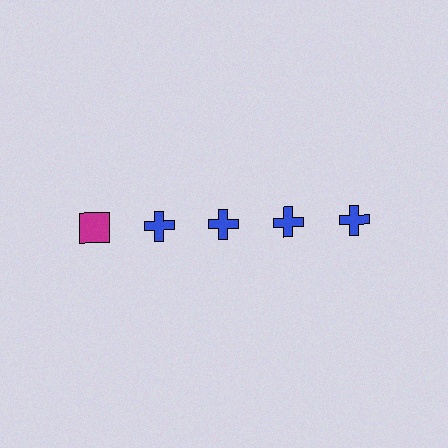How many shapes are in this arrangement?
There are 5 shapes arranged in a grid pattern.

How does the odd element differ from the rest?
It differs in both color (magenta instead of blue) and shape (square instead of cross).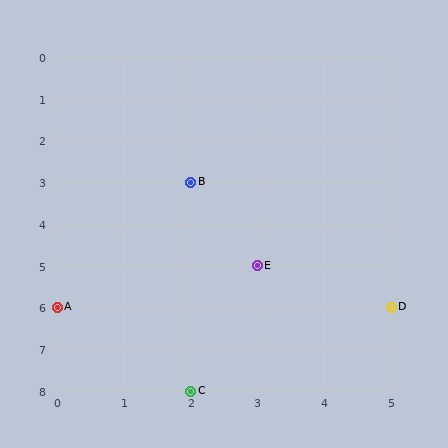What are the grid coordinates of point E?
Point E is at grid coordinates (3, 5).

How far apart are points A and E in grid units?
Points A and E are 3 columns and 1 row apart (about 3.2 grid units diagonally).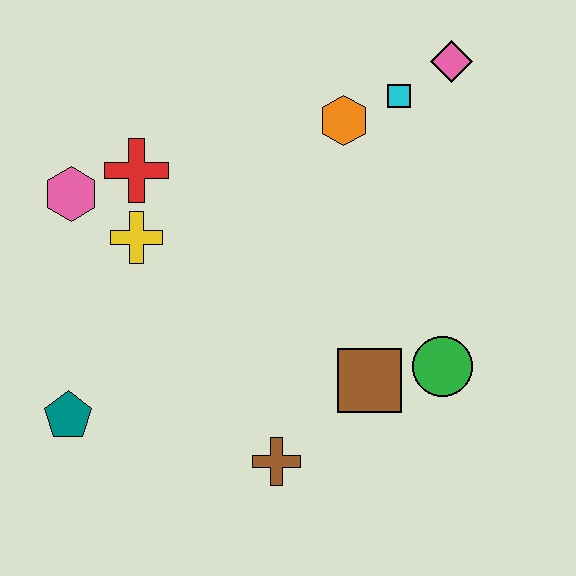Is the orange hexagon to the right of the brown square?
No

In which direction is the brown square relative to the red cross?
The brown square is to the right of the red cross.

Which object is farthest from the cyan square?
The teal pentagon is farthest from the cyan square.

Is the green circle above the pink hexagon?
No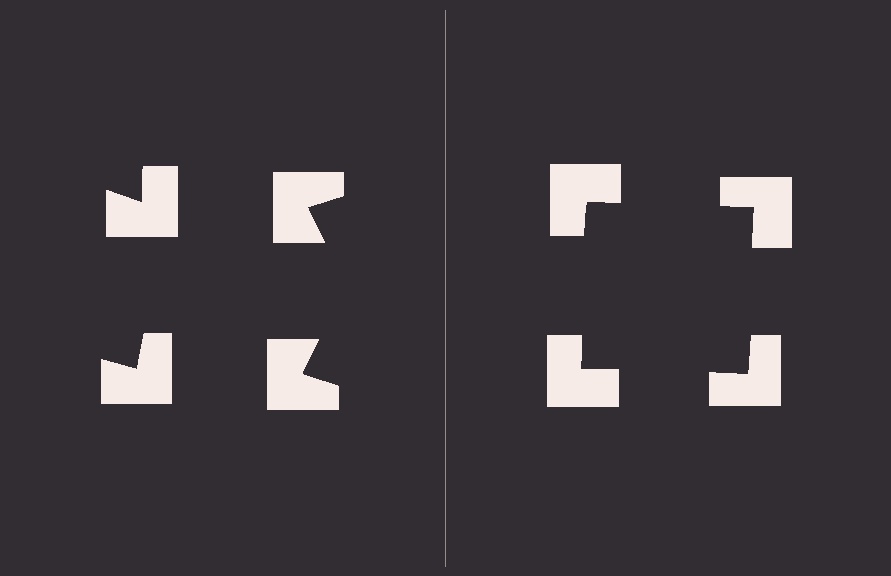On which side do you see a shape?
An illusory square appears on the right side. On the left side the wedge cuts are rotated, so no coherent shape forms.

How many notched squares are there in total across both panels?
8 — 4 on each side.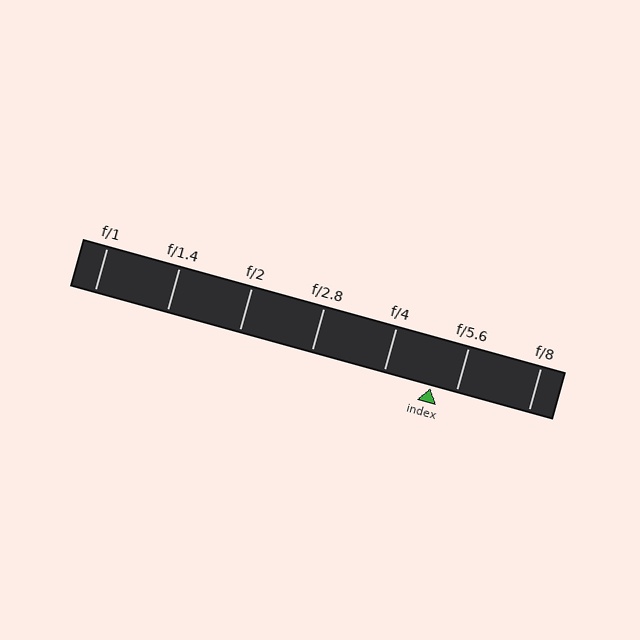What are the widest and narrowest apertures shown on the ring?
The widest aperture shown is f/1 and the narrowest is f/8.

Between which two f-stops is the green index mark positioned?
The index mark is between f/4 and f/5.6.